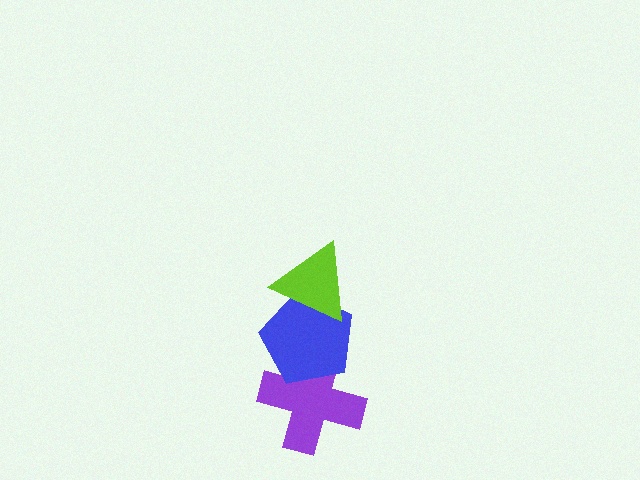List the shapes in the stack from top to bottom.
From top to bottom: the lime triangle, the blue pentagon, the purple cross.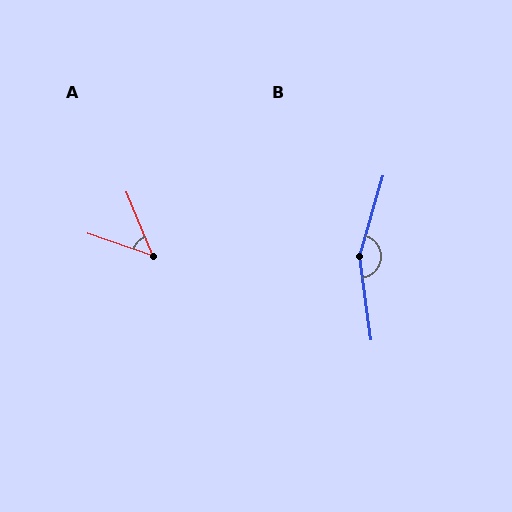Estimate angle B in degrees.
Approximately 156 degrees.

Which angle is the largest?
B, at approximately 156 degrees.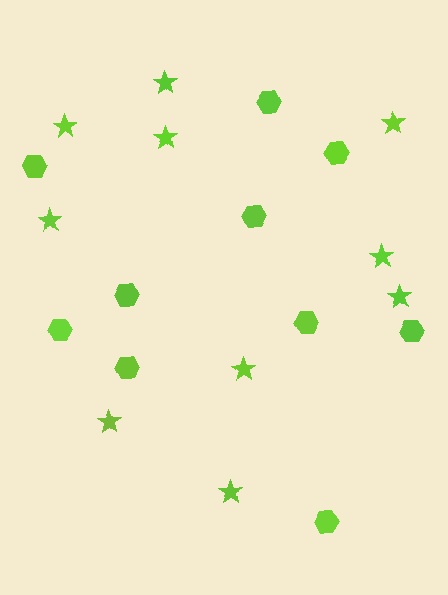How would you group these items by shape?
There are 2 groups: one group of stars (10) and one group of hexagons (10).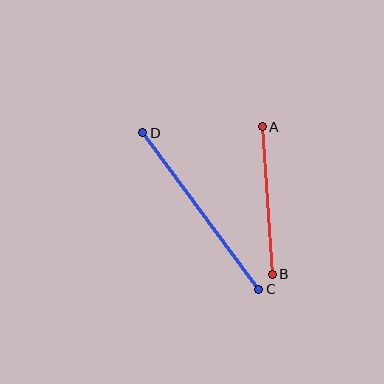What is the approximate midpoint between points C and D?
The midpoint is at approximately (201, 211) pixels.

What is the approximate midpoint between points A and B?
The midpoint is at approximately (267, 201) pixels.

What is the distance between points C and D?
The distance is approximately 195 pixels.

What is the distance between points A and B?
The distance is approximately 148 pixels.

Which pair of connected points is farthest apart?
Points C and D are farthest apart.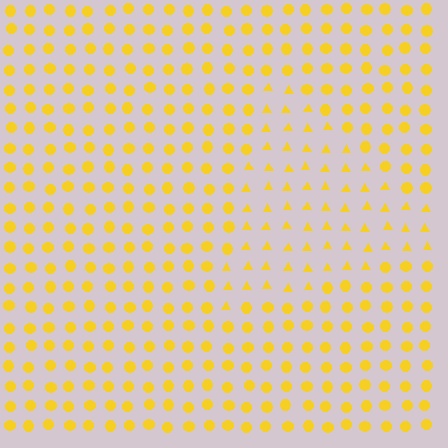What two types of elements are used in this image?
The image uses triangles inside the triangle region and circles outside it.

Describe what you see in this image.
The image is filled with small yellow elements arranged in a uniform grid. A triangle-shaped region contains triangles, while the surrounding area contains circles. The boundary is defined purely by the change in element shape.